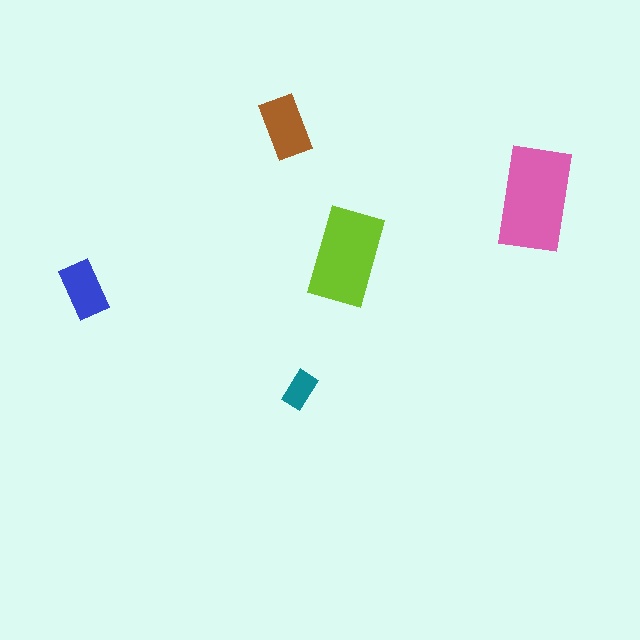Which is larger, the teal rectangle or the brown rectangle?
The brown one.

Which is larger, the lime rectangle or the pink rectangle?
The pink one.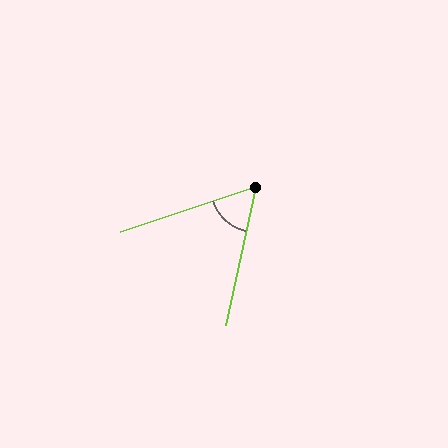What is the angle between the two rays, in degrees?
Approximately 60 degrees.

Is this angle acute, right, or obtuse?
It is acute.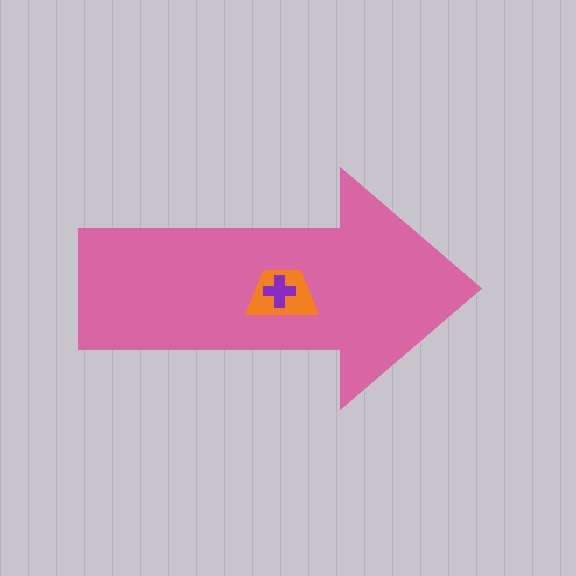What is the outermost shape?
The pink arrow.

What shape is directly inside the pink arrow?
The orange trapezoid.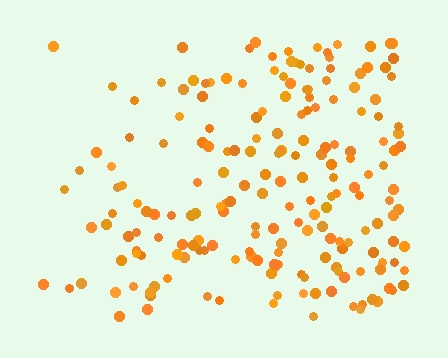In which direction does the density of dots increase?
From left to right, with the right side densest.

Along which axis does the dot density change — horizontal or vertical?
Horizontal.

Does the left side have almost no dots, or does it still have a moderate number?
Still a moderate number, just noticeably fewer than the right.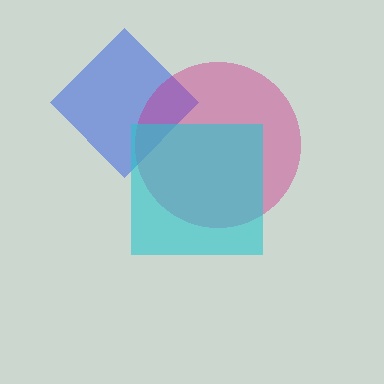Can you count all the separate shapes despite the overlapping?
Yes, there are 3 separate shapes.